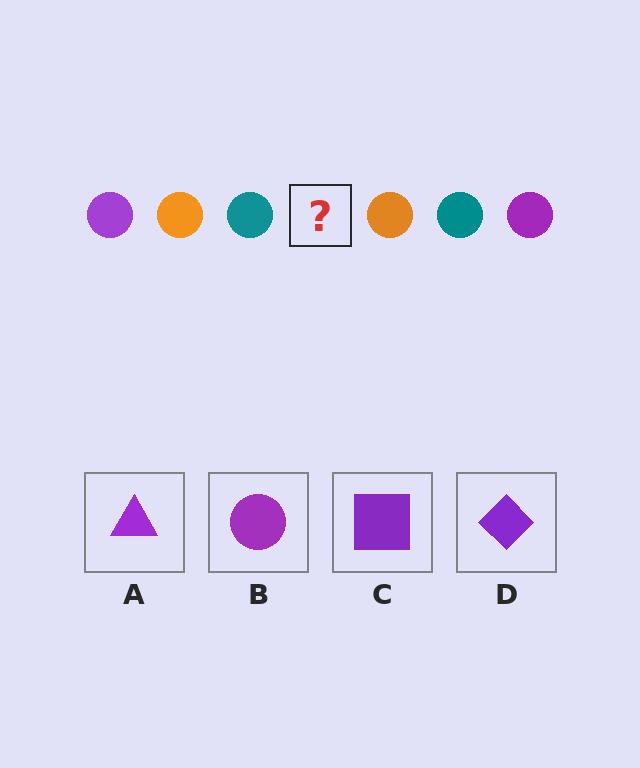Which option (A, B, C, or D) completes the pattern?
B.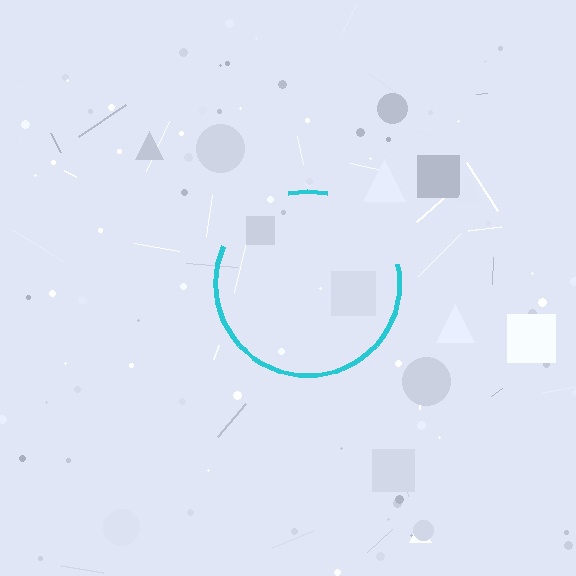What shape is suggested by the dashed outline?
The dashed outline suggests a circle.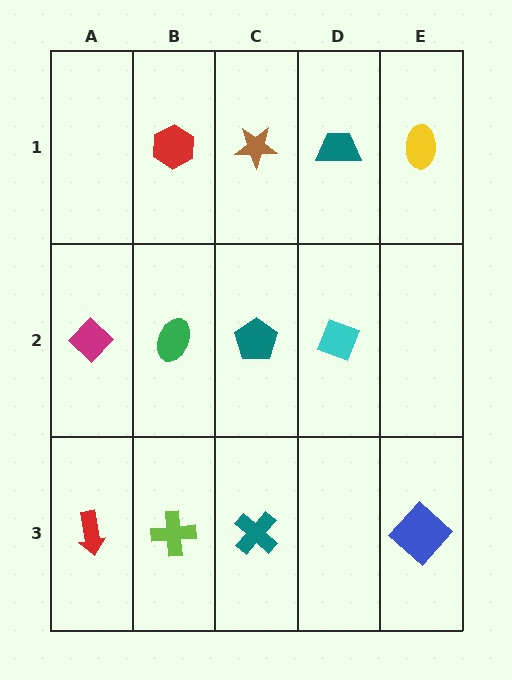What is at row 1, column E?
A yellow ellipse.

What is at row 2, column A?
A magenta diamond.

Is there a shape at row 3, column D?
No, that cell is empty.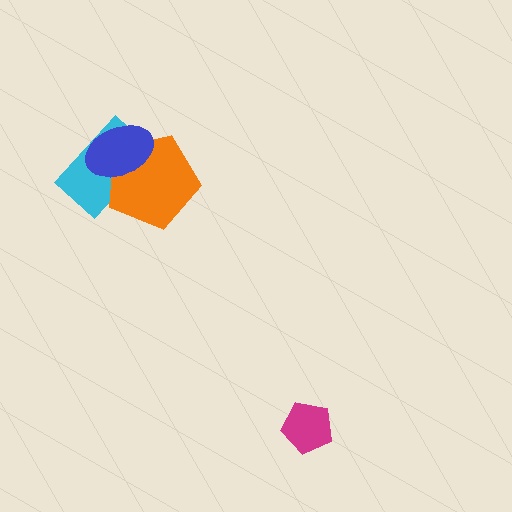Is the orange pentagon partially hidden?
Yes, it is partially covered by another shape.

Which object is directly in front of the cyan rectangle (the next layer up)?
The orange pentagon is directly in front of the cyan rectangle.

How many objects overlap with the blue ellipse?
2 objects overlap with the blue ellipse.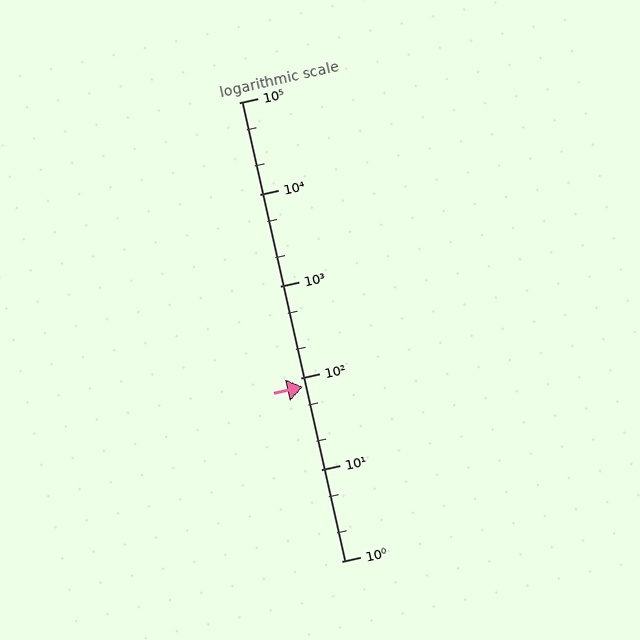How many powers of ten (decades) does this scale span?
The scale spans 5 decades, from 1 to 100000.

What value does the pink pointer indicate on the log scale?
The pointer indicates approximately 79.